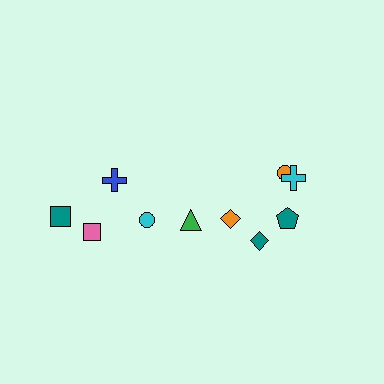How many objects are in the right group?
There are 6 objects.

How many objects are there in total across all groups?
There are 10 objects.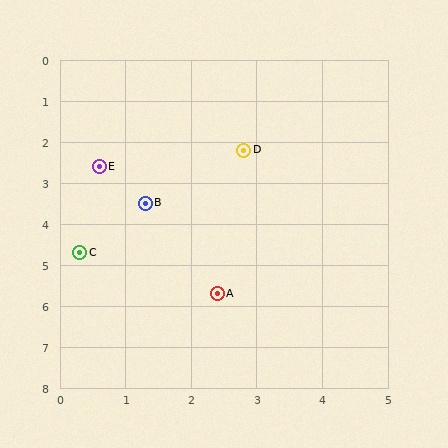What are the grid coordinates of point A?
Point A is at approximately (2.4, 5.7).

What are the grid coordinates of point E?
Point E is at approximately (0.6, 2.6).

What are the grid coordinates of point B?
Point B is at approximately (1.3, 3.5).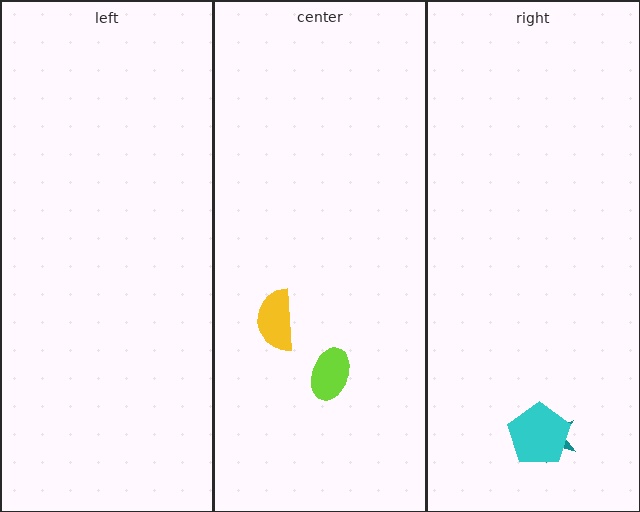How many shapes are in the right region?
2.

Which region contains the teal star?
The right region.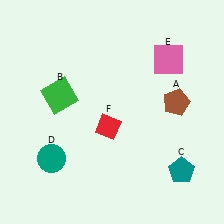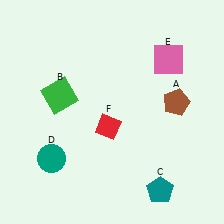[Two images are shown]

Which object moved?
The teal pentagon (C) moved left.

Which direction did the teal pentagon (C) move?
The teal pentagon (C) moved left.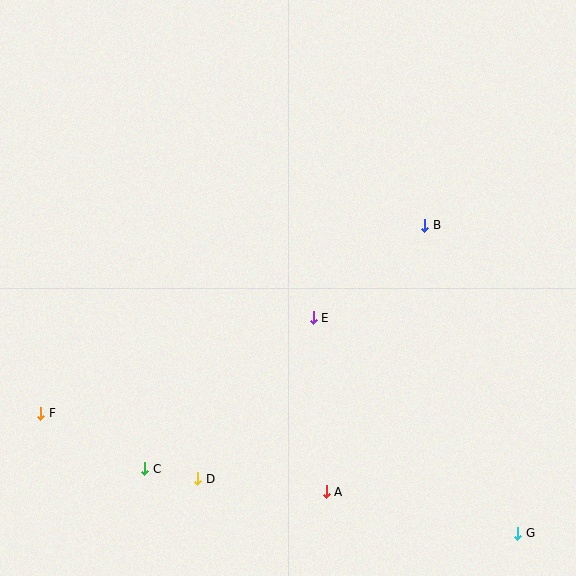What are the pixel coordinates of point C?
Point C is at (145, 469).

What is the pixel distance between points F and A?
The distance between F and A is 296 pixels.